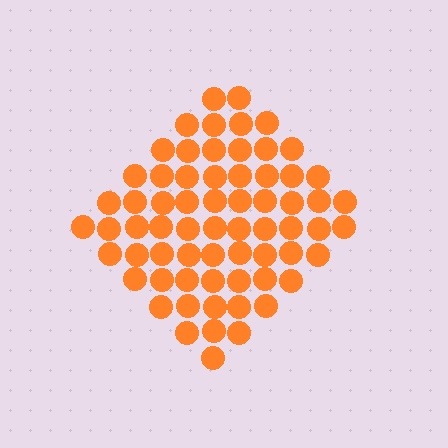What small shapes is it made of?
It is made of small circles.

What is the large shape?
The large shape is a diamond.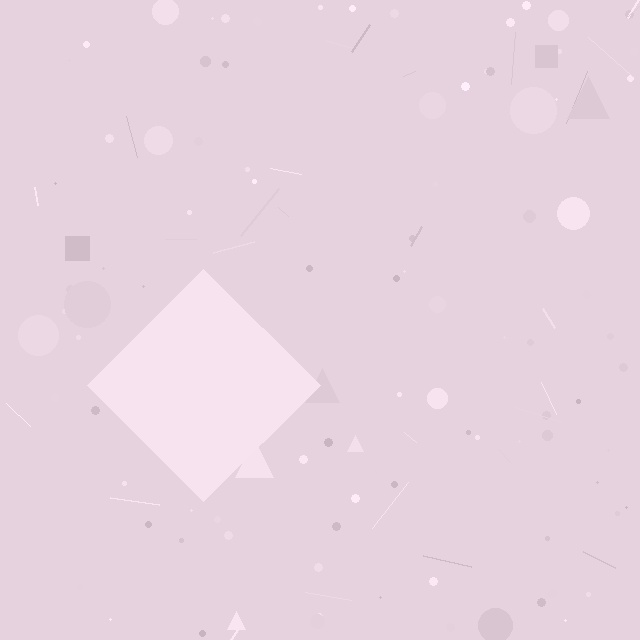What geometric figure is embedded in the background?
A diamond is embedded in the background.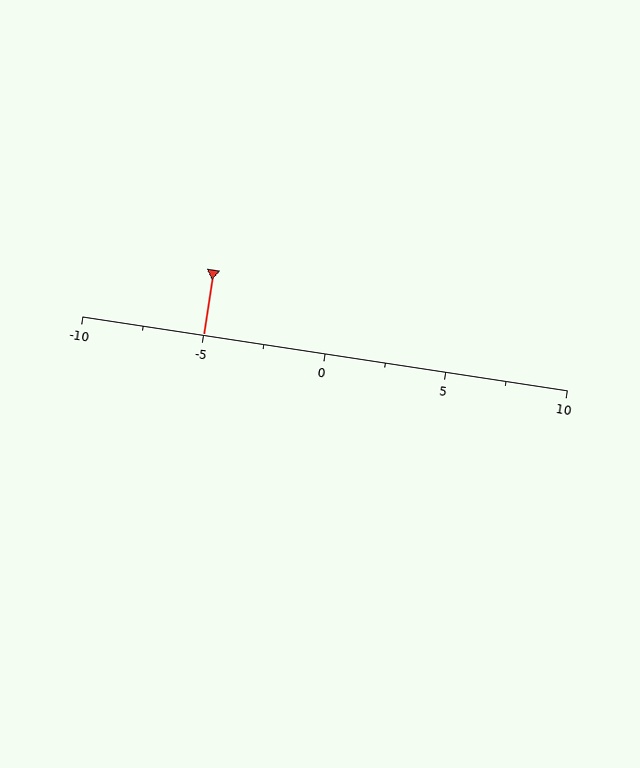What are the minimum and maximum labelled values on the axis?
The axis runs from -10 to 10.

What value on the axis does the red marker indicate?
The marker indicates approximately -5.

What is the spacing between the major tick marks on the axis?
The major ticks are spaced 5 apart.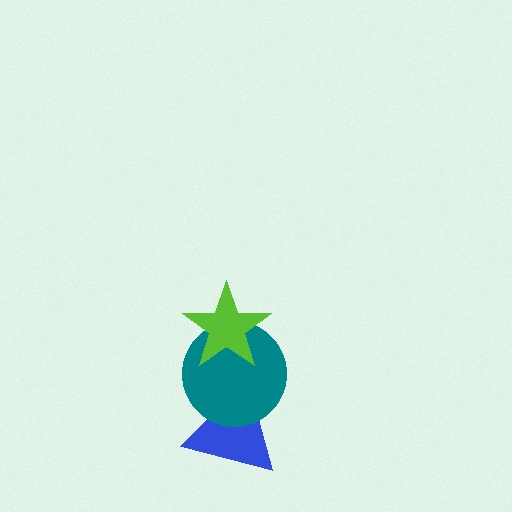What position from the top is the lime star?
The lime star is 1st from the top.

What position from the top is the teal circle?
The teal circle is 2nd from the top.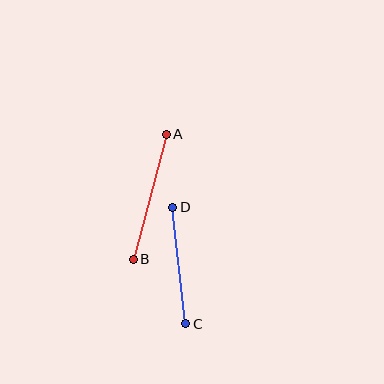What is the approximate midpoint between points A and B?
The midpoint is at approximately (150, 197) pixels.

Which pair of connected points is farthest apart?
Points A and B are farthest apart.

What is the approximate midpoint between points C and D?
The midpoint is at approximately (179, 265) pixels.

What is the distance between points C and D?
The distance is approximately 117 pixels.